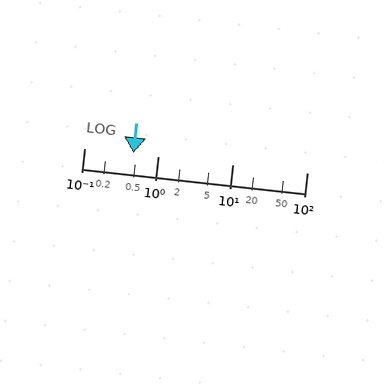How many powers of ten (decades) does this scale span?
The scale spans 3 decades, from 0.1 to 100.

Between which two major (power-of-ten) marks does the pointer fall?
The pointer is between 0.1 and 1.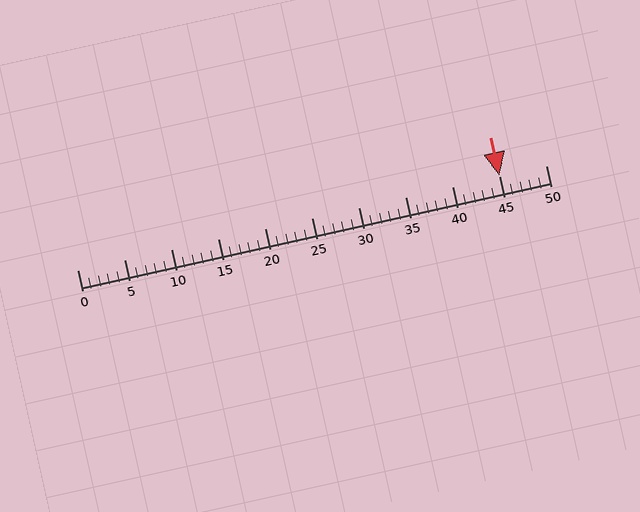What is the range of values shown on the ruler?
The ruler shows values from 0 to 50.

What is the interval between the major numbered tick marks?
The major tick marks are spaced 5 units apart.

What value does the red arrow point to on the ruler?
The red arrow points to approximately 45.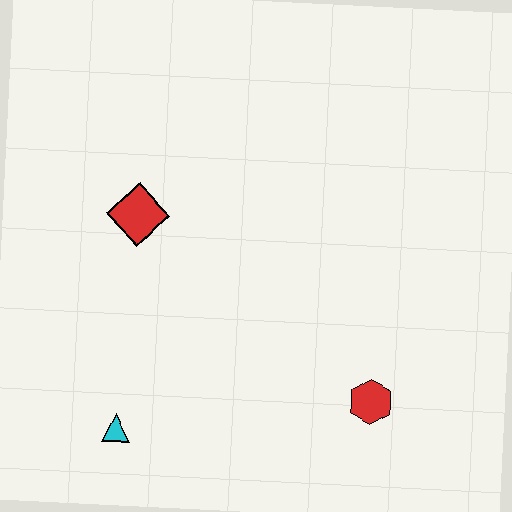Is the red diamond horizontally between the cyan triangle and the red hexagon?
Yes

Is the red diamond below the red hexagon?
No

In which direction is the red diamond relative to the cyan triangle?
The red diamond is above the cyan triangle.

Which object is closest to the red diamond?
The cyan triangle is closest to the red diamond.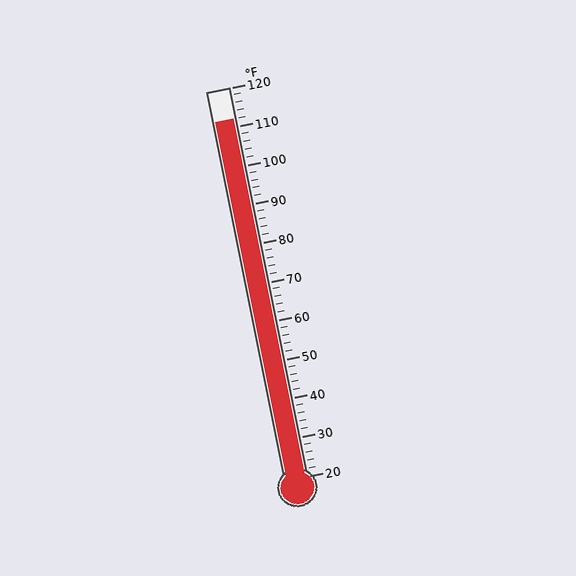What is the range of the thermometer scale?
The thermometer scale ranges from 20°F to 120°F.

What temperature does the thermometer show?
The thermometer shows approximately 112°F.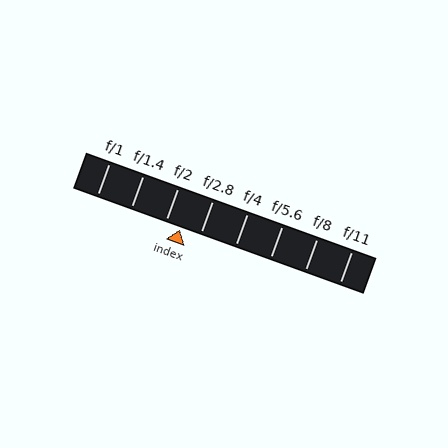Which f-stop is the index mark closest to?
The index mark is closest to f/2.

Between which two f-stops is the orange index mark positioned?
The index mark is between f/2 and f/2.8.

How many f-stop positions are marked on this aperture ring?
There are 8 f-stop positions marked.